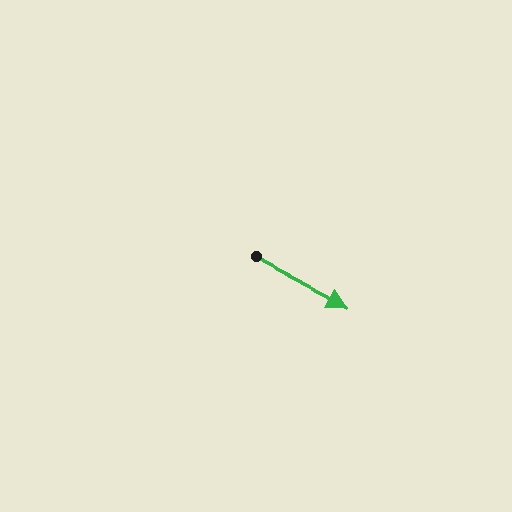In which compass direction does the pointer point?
Southeast.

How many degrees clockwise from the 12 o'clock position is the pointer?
Approximately 119 degrees.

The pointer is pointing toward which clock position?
Roughly 4 o'clock.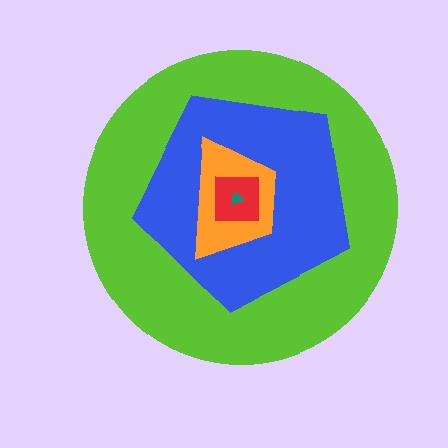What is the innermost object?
The teal triangle.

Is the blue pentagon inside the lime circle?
Yes.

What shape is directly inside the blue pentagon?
The orange trapezoid.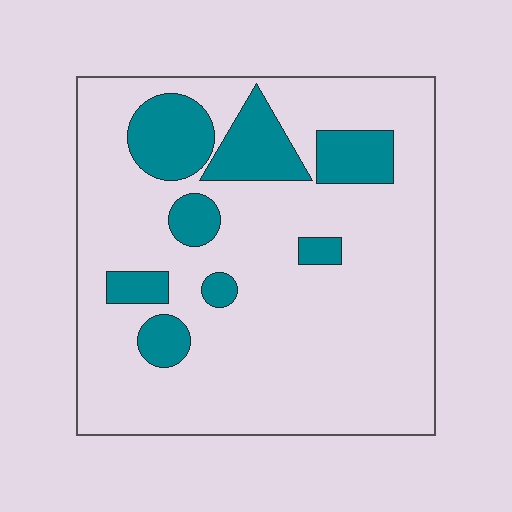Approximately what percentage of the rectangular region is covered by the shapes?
Approximately 20%.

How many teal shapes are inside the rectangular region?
8.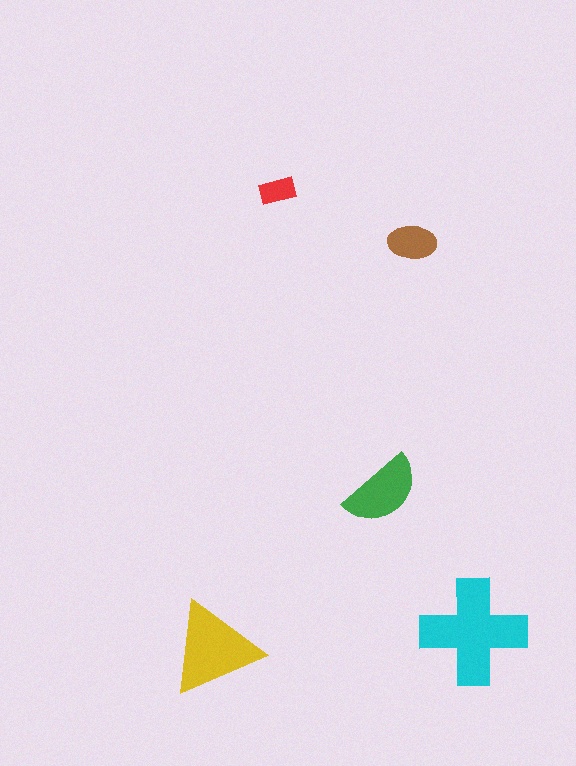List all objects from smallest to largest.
The red rectangle, the brown ellipse, the green semicircle, the yellow triangle, the cyan cross.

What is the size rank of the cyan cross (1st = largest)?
1st.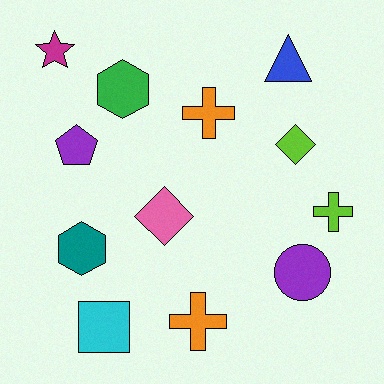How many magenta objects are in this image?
There is 1 magenta object.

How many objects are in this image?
There are 12 objects.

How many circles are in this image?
There is 1 circle.